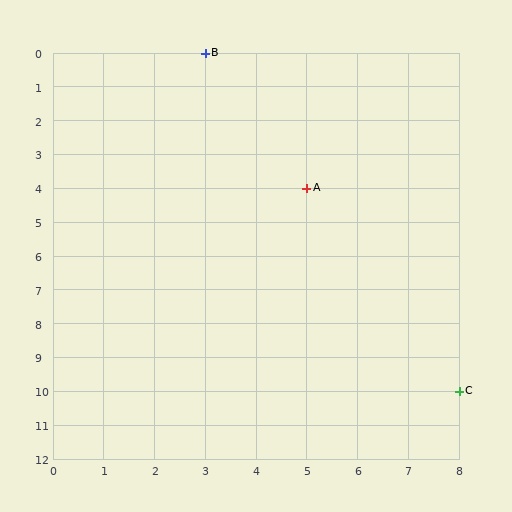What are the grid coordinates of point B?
Point B is at grid coordinates (3, 0).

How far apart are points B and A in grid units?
Points B and A are 2 columns and 4 rows apart (about 4.5 grid units diagonally).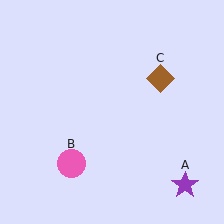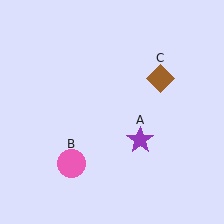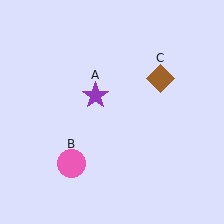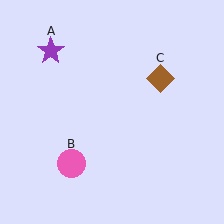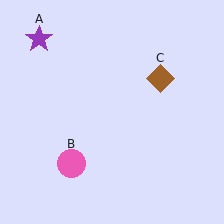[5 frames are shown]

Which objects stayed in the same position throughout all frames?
Pink circle (object B) and brown diamond (object C) remained stationary.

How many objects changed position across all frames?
1 object changed position: purple star (object A).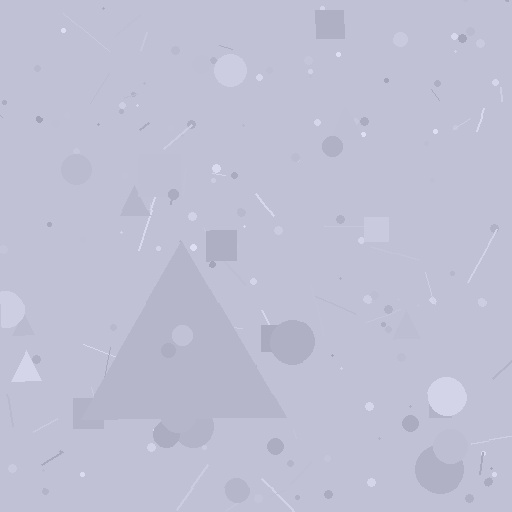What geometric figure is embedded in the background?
A triangle is embedded in the background.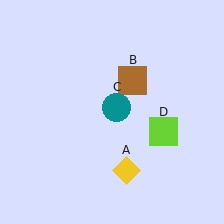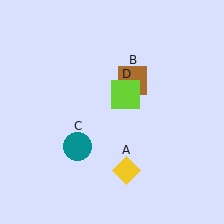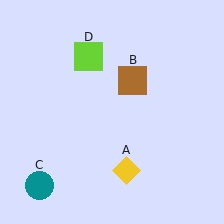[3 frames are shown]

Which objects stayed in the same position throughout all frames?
Yellow diamond (object A) and brown square (object B) remained stationary.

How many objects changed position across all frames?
2 objects changed position: teal circle (object C), lime square (object D).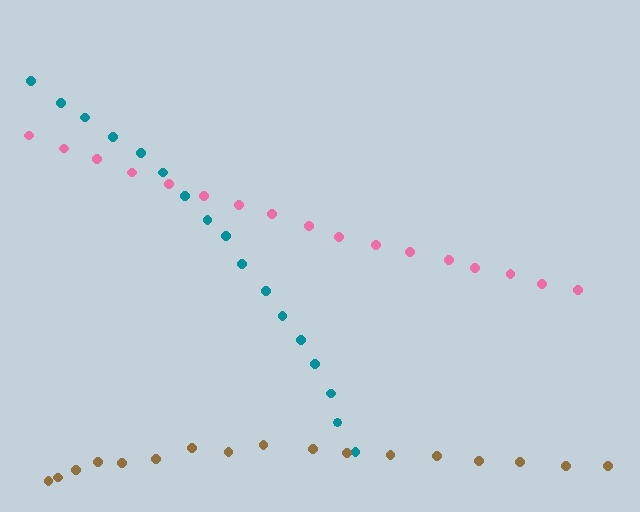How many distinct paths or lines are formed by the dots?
There are 3 distinct paths.